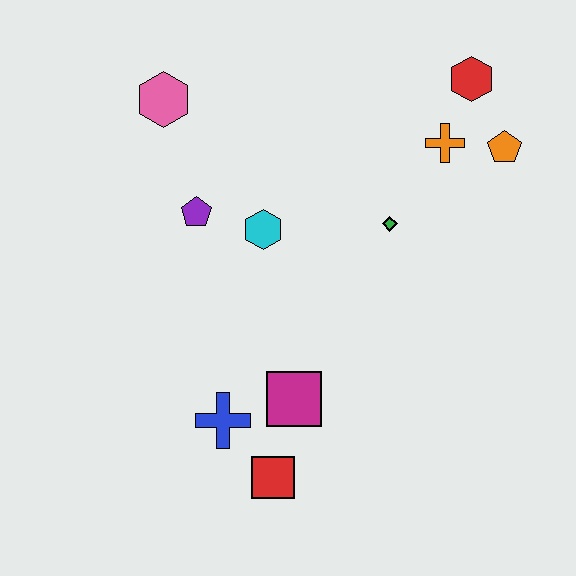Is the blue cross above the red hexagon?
No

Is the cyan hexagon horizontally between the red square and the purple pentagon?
Yes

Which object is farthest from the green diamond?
The red square is farthest from the green diamond.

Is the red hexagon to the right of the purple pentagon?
Yes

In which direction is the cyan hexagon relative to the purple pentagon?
The cyan hexagon is to the right of the purple pentagon.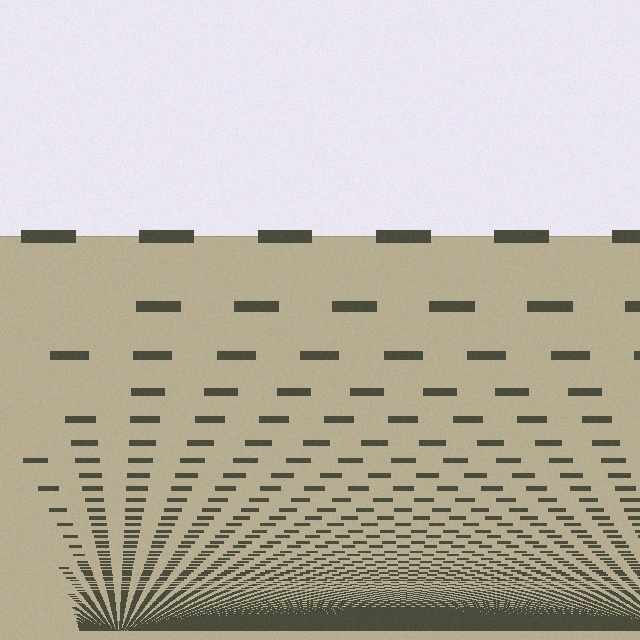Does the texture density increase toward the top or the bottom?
Density increases toward the bottom.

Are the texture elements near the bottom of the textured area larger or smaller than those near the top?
Smaller. The gradient is inverted — elements near the bottom are smaller and denser.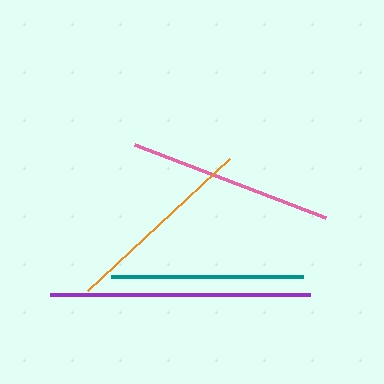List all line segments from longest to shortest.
From longest to shortest: purple, pink, orange, teal.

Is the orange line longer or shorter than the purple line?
The purple line is longer than the orange line.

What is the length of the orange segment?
The orange segment is approximately 194 pixels long.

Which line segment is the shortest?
The teal line is the shortest at approximately 192 pixels.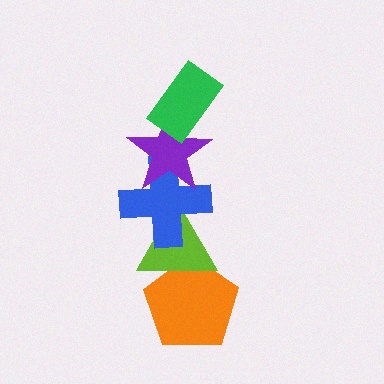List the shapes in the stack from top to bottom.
From top to bottom: the green rectangle, the purple star, the blue cross, the lime triangle, the orange pentagon.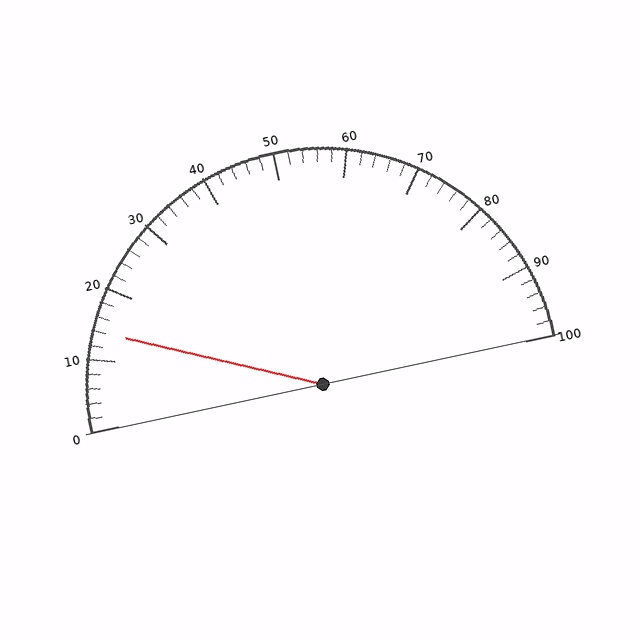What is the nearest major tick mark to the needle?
The nearest major tick mark is 10.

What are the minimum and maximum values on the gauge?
The gauge ranges from 0 to 100.